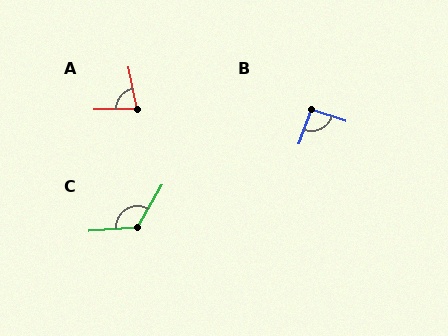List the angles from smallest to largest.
A (80°), B (92°), C (124°).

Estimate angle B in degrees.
Approximately 92 degrees.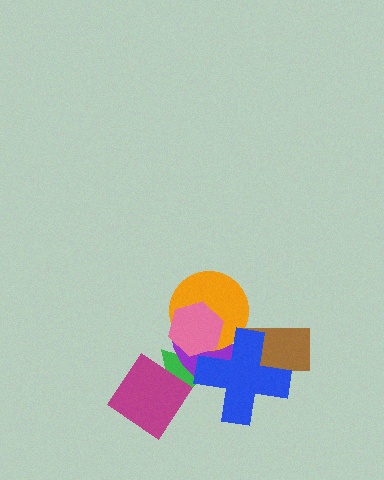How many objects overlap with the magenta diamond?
2 objects overlap with the magenta diamond.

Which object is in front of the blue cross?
The pink hexagon is in front of the blue cross.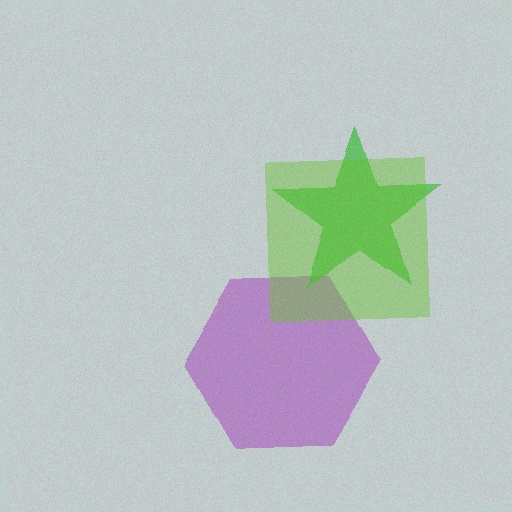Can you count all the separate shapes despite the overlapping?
Yes, there are 3 separate shapes.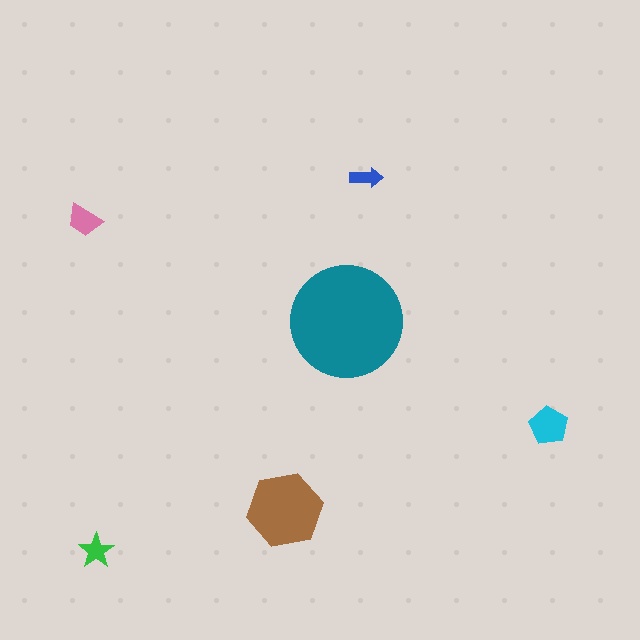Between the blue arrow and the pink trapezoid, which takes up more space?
The pink trapezoid.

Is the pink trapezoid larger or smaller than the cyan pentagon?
Smaller.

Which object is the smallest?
The blue arrow.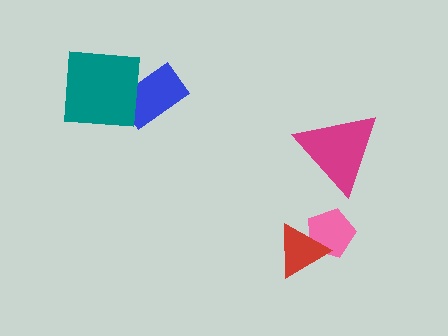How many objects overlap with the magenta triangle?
0 objects overlap with the magenta triangle.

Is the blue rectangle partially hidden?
Yes, it is partially covered by another shape.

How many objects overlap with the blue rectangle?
1 object overlaps with the blue rectangle.